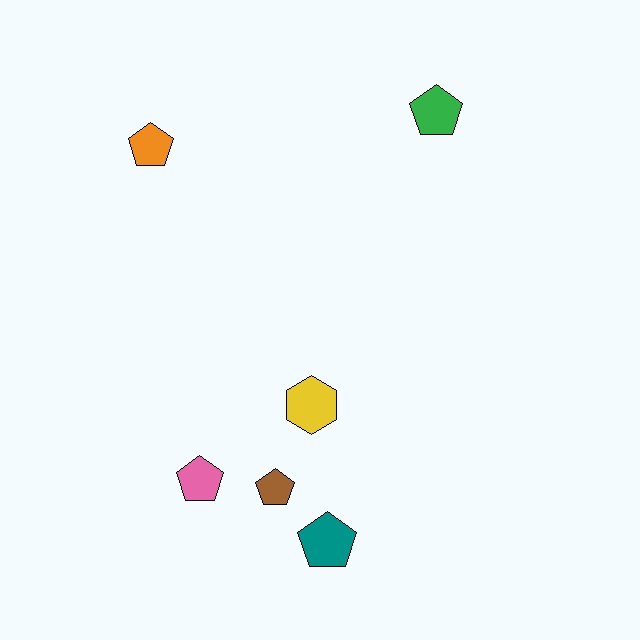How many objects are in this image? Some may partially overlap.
There are 6 objects.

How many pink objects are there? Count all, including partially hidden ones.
There is 1 pink object.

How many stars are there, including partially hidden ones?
There are no stars.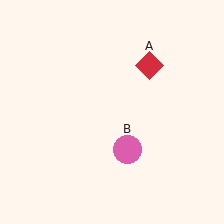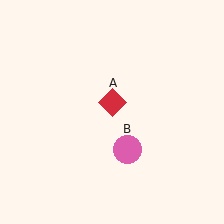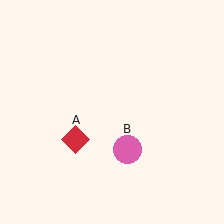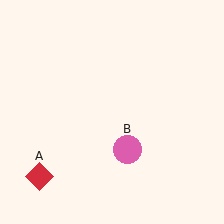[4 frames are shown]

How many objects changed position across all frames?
1 object changed position: red diamond (object A).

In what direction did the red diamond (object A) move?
The red diamond (object A) moved down and to the left.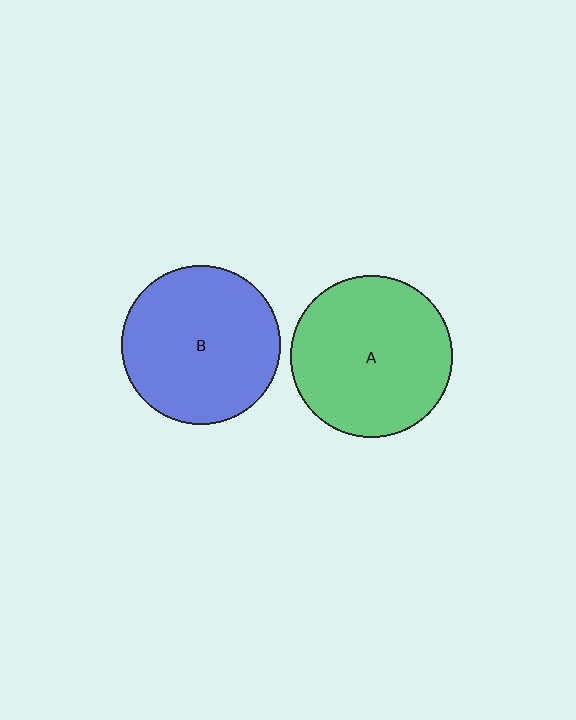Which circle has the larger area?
Circle A (green).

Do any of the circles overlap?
No, none of the circles overlap.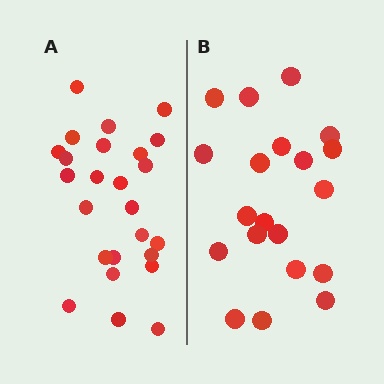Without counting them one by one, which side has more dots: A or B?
Region A (the left region) has more dots.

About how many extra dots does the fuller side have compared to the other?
Region A has about 5 more dots than region B.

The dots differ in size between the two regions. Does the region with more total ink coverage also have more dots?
No. Region B has more total ink coverage because its dots are larger, but region A actually contains more individual dots. Total area can be misleading — the number of items is what matters here.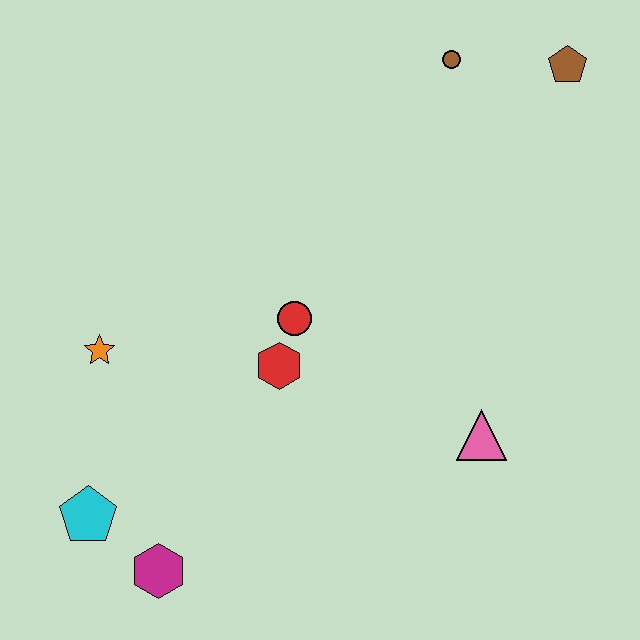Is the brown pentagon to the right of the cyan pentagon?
Yes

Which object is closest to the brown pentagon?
The brown circle is closest to the brown pentagon.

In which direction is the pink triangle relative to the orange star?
The pink triangle is to the right of the orange star.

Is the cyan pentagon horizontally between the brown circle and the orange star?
No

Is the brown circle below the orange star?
No